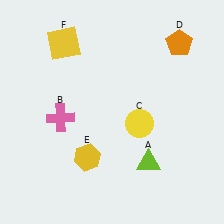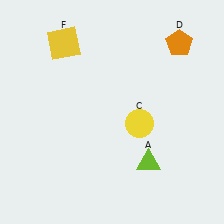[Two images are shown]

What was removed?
The yellow hexagon (E), the pink cross (B) were removed in Image 2.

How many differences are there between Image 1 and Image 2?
There are 2 differences between the two images.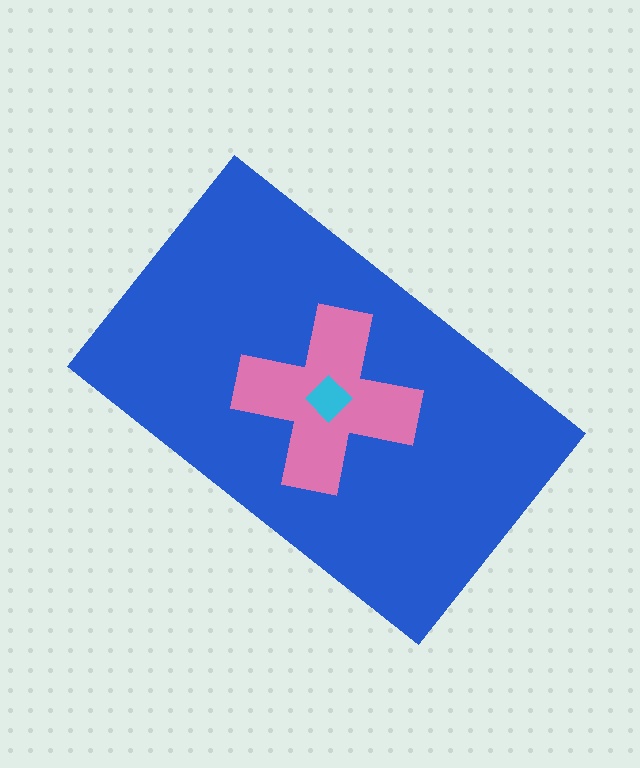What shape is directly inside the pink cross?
The cyan diamond.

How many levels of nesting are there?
3.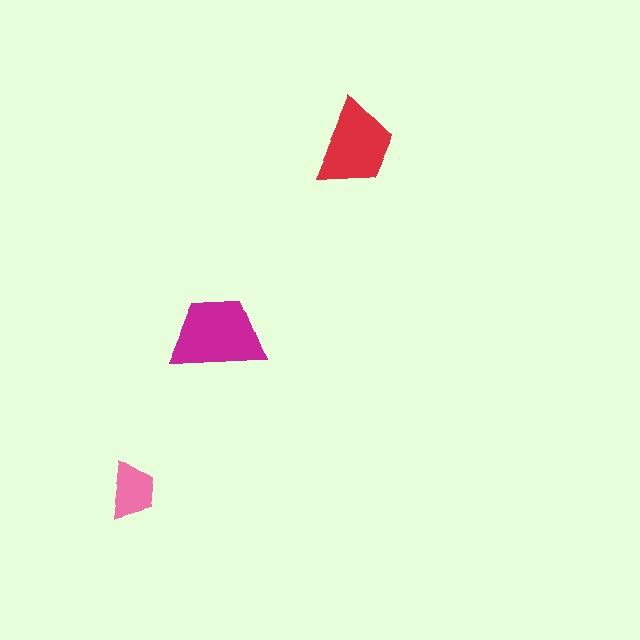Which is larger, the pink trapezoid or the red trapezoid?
The red one.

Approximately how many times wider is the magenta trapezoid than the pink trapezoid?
About 1.5 times wider.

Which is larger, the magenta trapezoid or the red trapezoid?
The magenta one.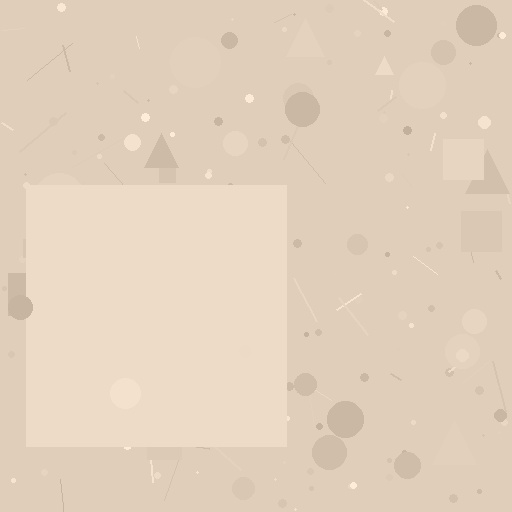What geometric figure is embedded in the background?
A square is embedded in the background.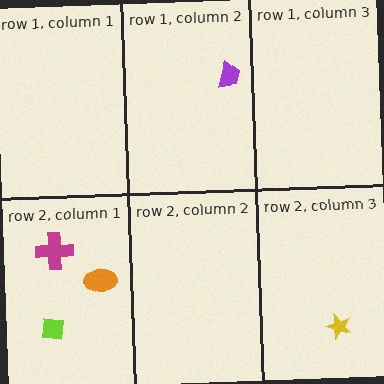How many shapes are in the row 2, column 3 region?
1.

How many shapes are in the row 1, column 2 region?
1.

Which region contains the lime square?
The row 2, column 1 region.